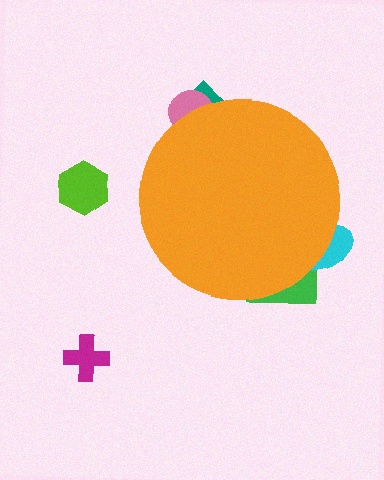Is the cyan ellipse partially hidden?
Yes, the cyan ellipse is partially hidden behind the orange circle.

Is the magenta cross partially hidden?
No, the magenta cross is fully visible.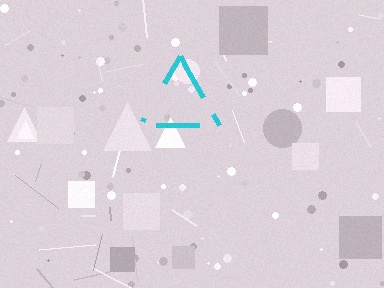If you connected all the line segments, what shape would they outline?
They would outline a triangle.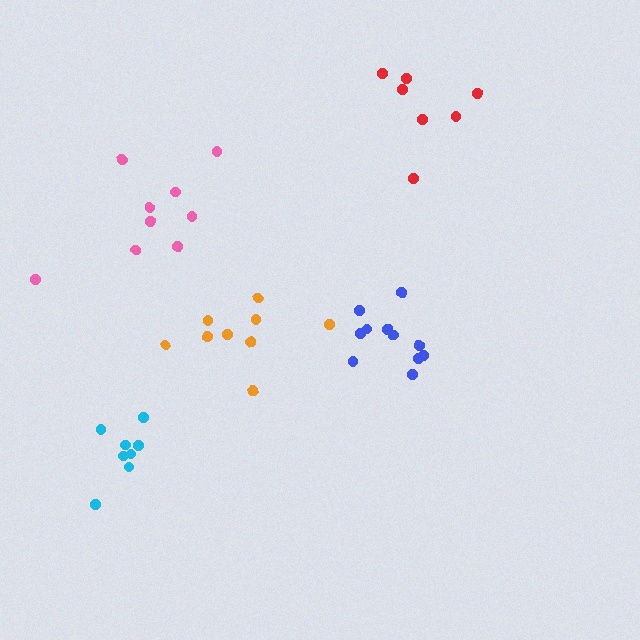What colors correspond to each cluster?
The clusters are colored: orange, pink, blue, cyan, red.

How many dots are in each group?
Group 1: 9 dots, Group 2: 9 dots, Group 3: 11 dots, Group 4: 8 dots, Group 5: 7 dots (44 total).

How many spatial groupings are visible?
There are 5 spatial groupings.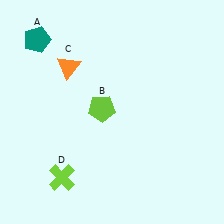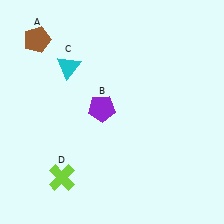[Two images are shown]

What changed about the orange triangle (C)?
In Image 1, C is orange. In Image 2, it changed to cyan.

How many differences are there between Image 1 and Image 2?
There are 3 differences between the two images.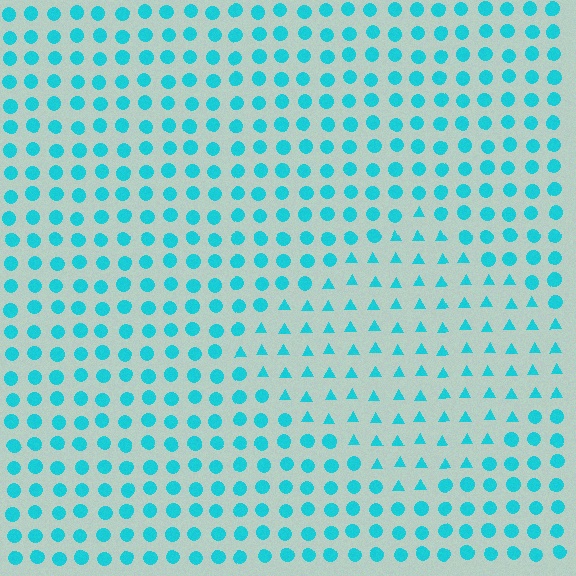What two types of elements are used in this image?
The image uses triangles inside the diamond region and circles outside it.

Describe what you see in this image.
The image is filled with small cyan elements arranged in a uniform grid. A diamond-shaped region contains triangles, while the surrounding area contains circles. The boundary is defined purely by the change in element shape.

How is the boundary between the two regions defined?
The boundary is defined by a change in element shape: triangles inside vs. circles outside. All elements share the same color and spacing.